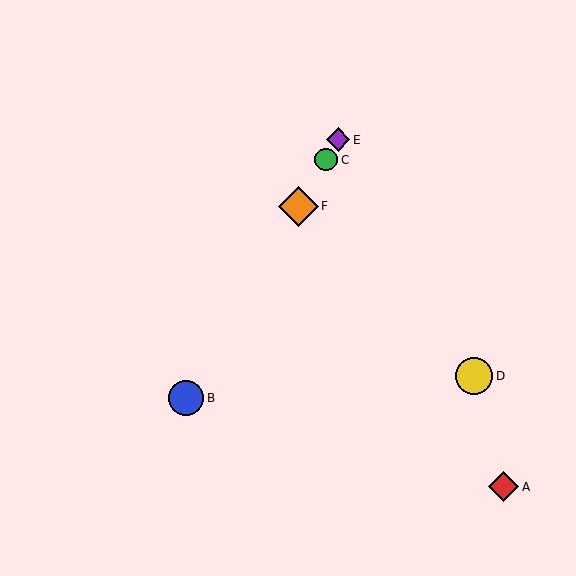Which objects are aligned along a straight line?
Objects B, C, E, F are aligned along a straight line.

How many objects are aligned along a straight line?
4 objects (B, C, E, F) are aligned along a straight line.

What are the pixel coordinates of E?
Object E is at (338, 140).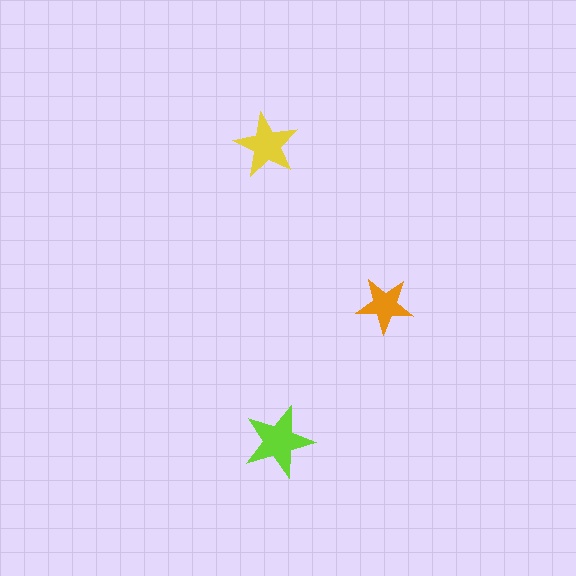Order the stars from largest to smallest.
the lime one, the yellow one, the orange one.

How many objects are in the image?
There are 3 objects in the image.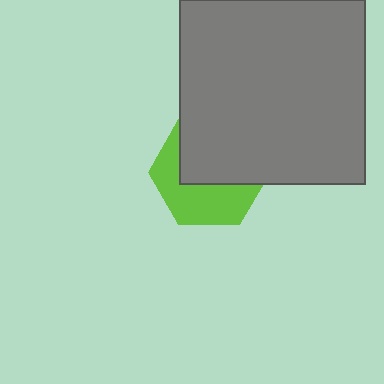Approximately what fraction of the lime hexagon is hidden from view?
Roughly 53% of the lime hexagon is hidden behind the gray square.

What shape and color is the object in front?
The object in front is a gray square.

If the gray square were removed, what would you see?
You would see the complete lime hexagon.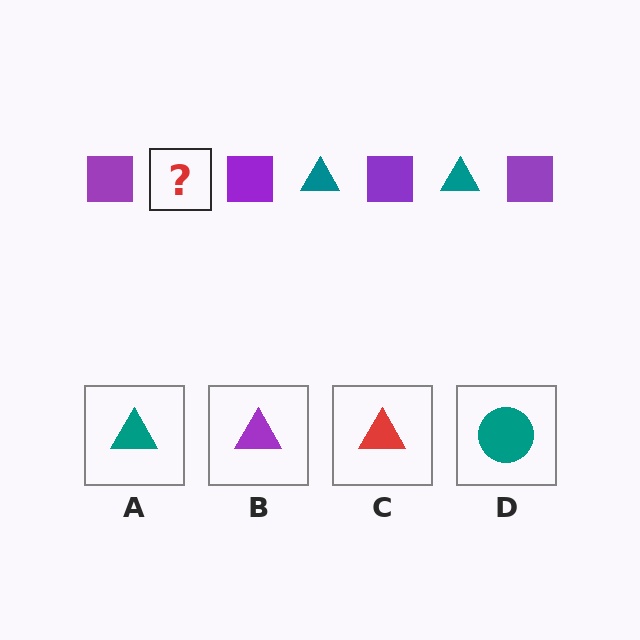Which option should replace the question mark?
Option A.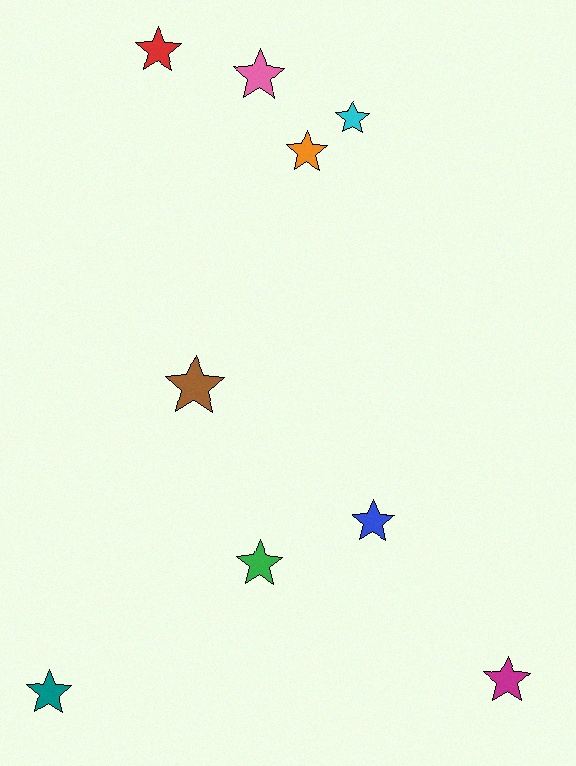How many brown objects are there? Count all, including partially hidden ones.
There is 1 brown object.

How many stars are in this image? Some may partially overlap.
There are 9 stars.